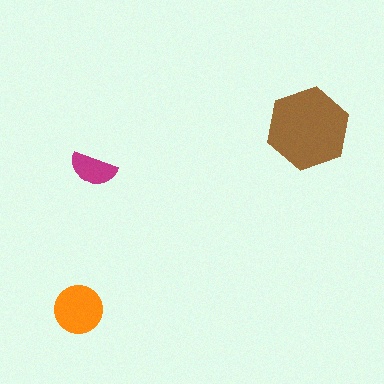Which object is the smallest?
The magenta semicircle.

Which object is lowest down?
The orange circle is bottommost.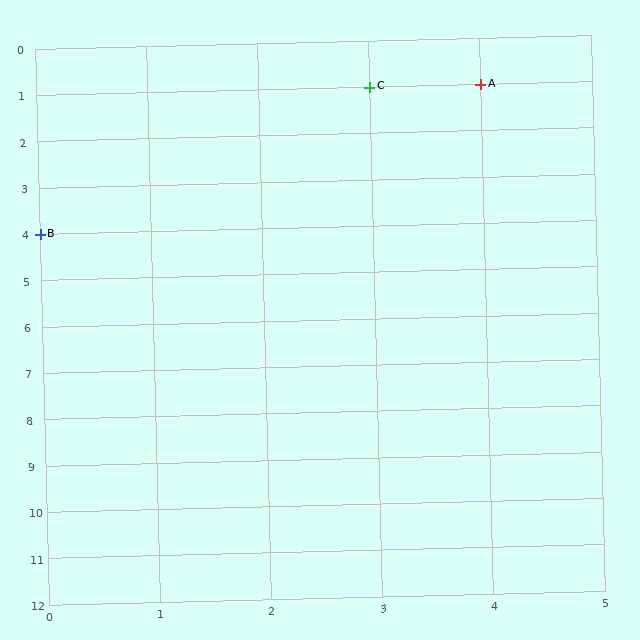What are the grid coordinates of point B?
Point B is at grid coordinates (0, 4).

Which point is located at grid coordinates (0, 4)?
Point B is at (0, 4).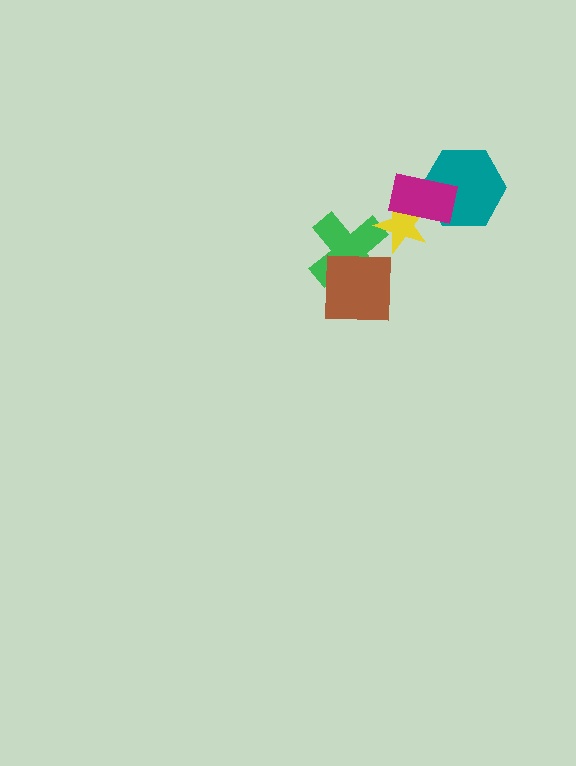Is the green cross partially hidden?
Yes, it is partially covered by another shape.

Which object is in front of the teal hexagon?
The magenta rectangle is in front of the teal hexagon.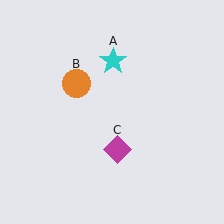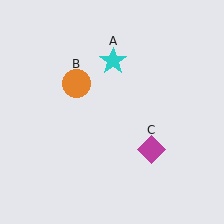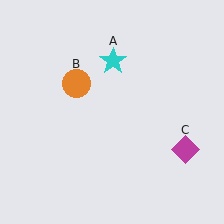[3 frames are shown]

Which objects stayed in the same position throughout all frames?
Cyan star (object A) and orange circle (object B) remained stationary.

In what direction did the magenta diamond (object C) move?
The magenta diamond (object C) moved right.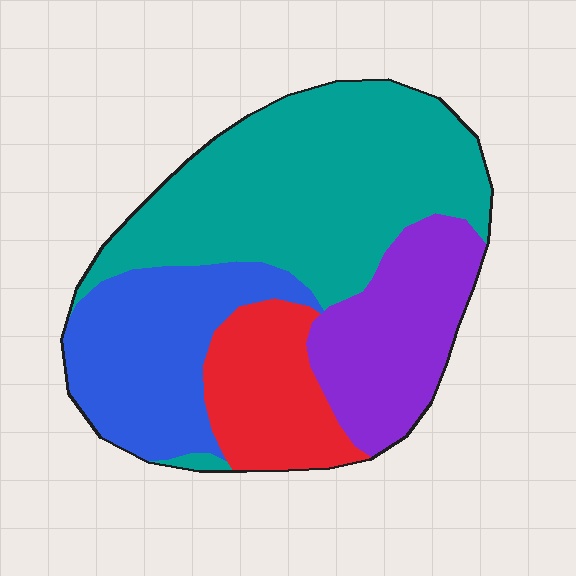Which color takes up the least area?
Red, at roughly 15%.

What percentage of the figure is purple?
Purple covers around 20% of the figure.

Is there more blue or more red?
Blue.